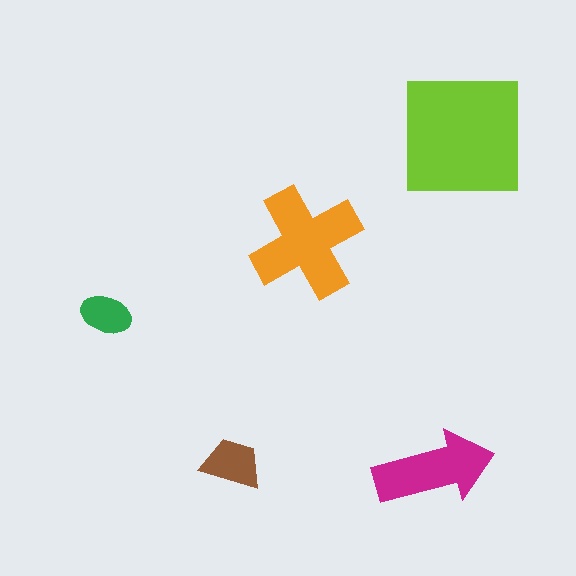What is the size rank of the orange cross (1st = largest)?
2nd.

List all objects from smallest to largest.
The green ellipse, the brown trapezoid, the magenta arrow, the orange cross, the lime square.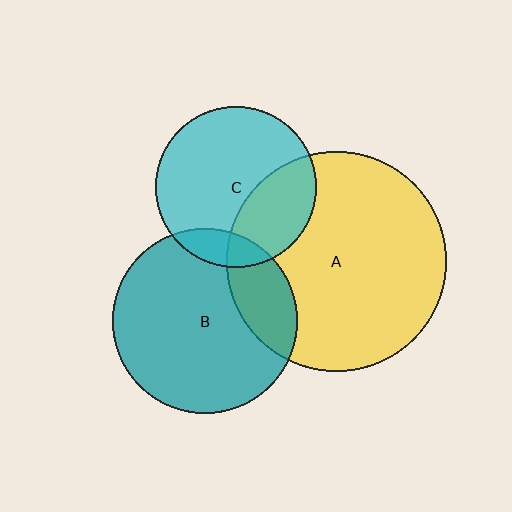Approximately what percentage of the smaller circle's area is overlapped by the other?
Approximately 20%.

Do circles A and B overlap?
Yes.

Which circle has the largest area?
Circle A (yellow).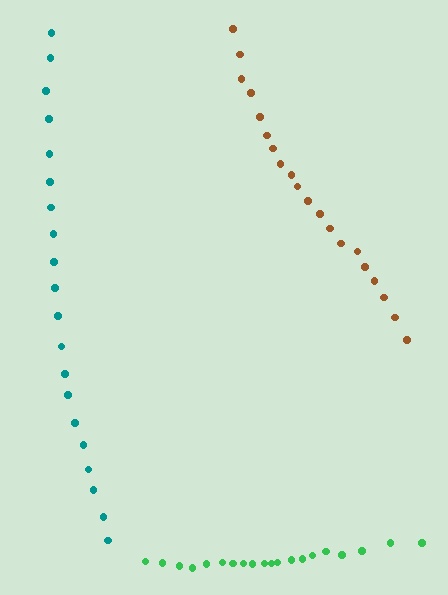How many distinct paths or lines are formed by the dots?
There are 3 distinct paths.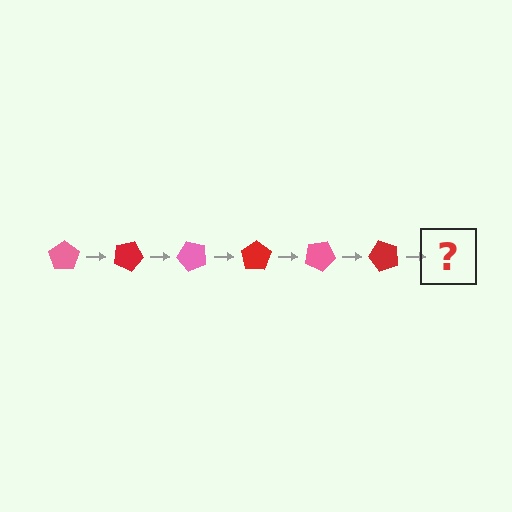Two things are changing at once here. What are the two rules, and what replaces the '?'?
The two rules are that it rotates 25 degrees each step and the color cycles through pink and red. The '?' should be a pink pentagon, rotated 150 degrees from the start.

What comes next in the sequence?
The next element should be a pink pentagon, rotated 150 degrees from the start.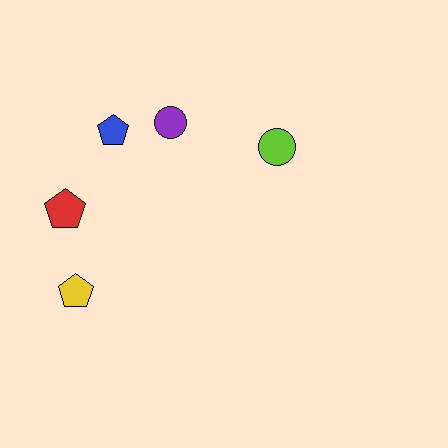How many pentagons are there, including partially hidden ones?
There are 3 pentagons.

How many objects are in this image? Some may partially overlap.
There are 5 objects.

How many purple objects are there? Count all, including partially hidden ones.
There is 1 purple object.